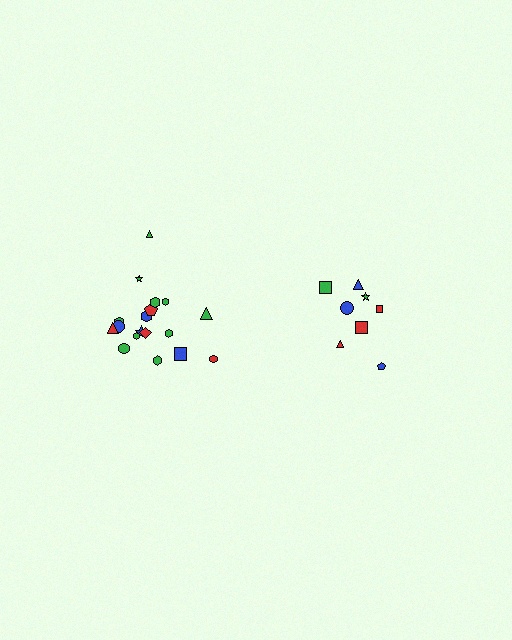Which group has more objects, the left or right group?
The left group.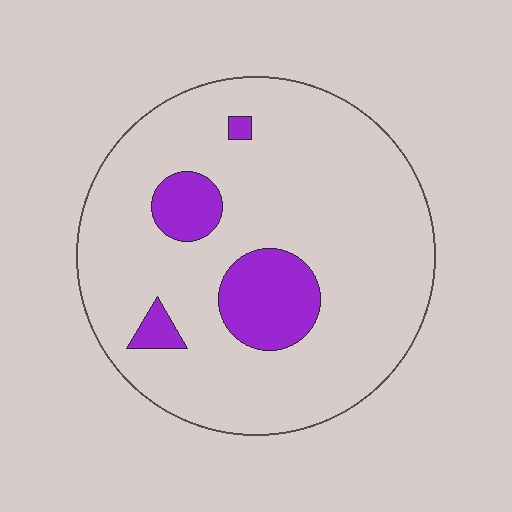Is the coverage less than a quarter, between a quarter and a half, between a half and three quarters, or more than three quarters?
Less than a quarter.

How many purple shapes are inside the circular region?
4.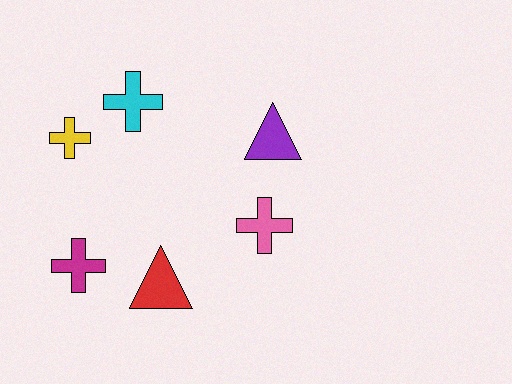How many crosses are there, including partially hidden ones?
There are 4 crosses.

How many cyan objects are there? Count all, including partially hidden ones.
There is 1 cyan object.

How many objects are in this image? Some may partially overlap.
There are 6 objects.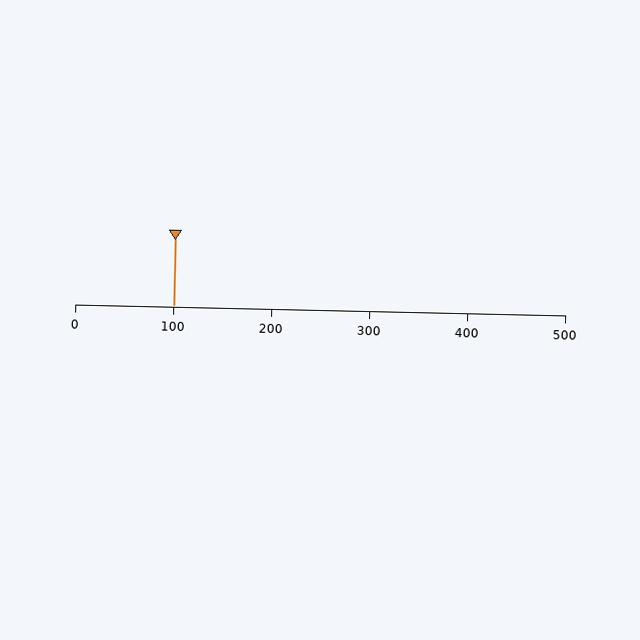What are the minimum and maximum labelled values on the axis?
The axis runs from 0 to 500.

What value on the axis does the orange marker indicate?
The marker indicates approximately 100.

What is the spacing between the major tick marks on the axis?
The major ticks are spaced 100 apart.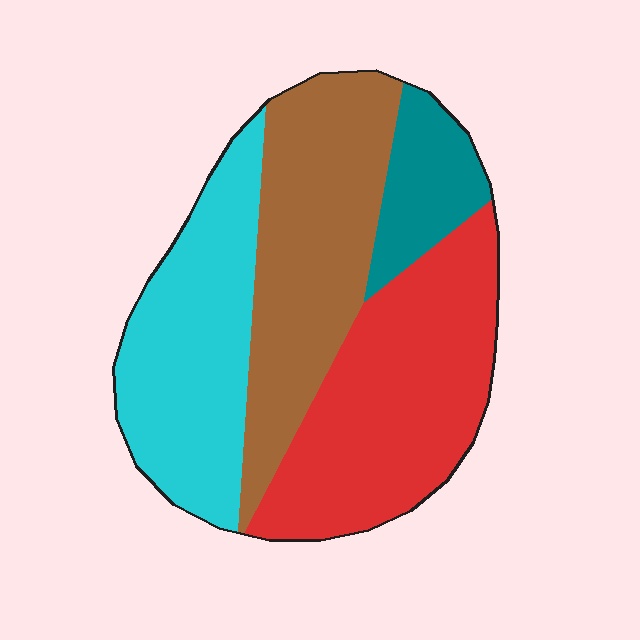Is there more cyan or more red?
Red.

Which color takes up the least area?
Teal, at roughly 10%.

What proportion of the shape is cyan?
Cyan covers 27% of the shape.